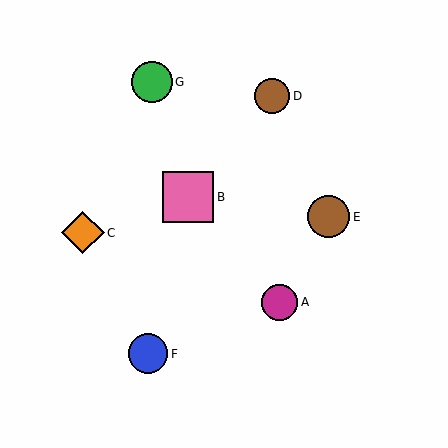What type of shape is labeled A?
Shape A is a magenta circle.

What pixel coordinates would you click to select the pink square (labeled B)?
Click at (188, 197) to select the pink square B.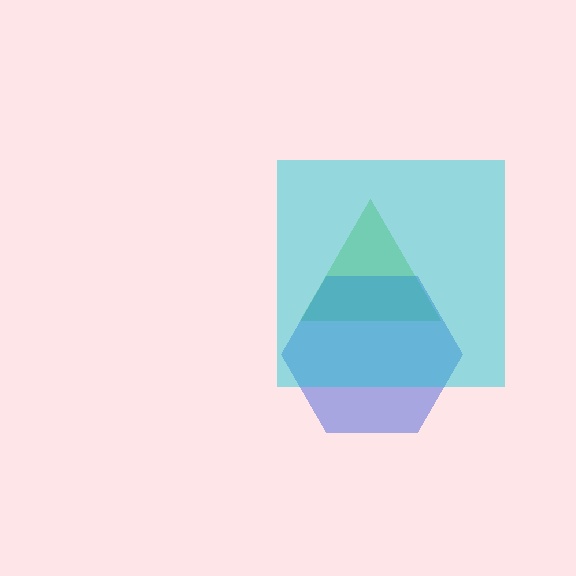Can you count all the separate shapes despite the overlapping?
Yes, there are 3 separate shapes.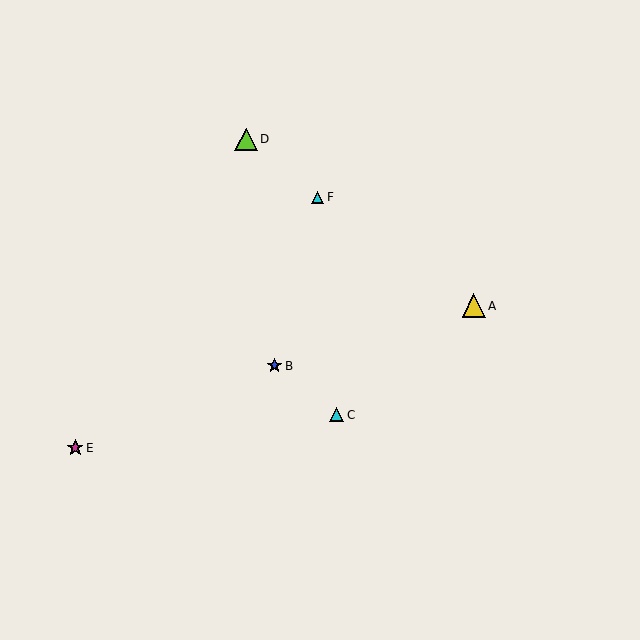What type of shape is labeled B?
Shape B is a blue star.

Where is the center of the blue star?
The center of the blue star is at (274, 366).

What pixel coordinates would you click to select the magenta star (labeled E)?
Click at (75, 448) to select the magenta star E.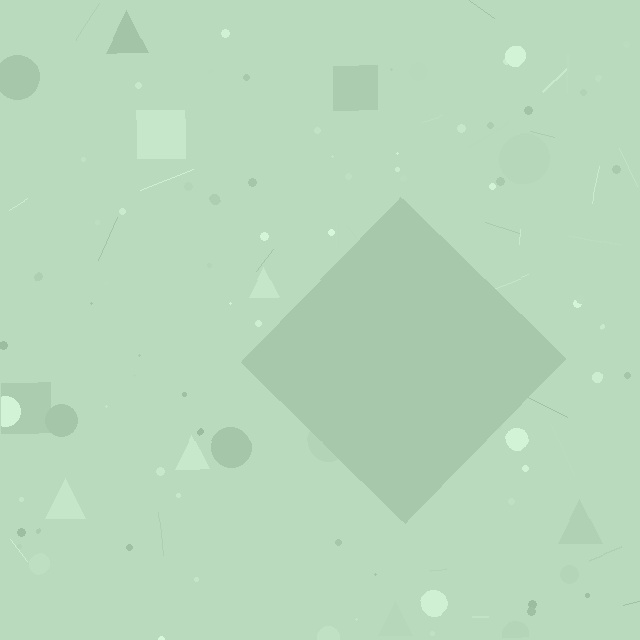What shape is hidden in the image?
A diamond is hidden in the image.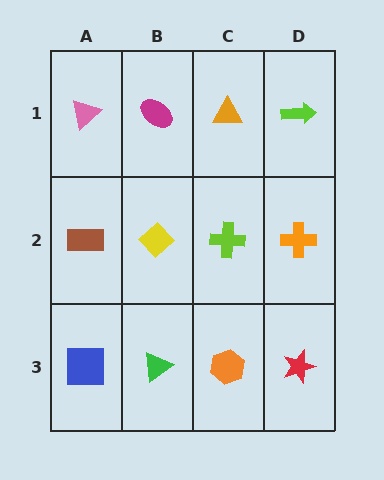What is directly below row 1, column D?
An orange cross.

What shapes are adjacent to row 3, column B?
A yellow diamond (row 2, column B), a blue square (row 3, column A), an orange hexagon (row 3, column C).